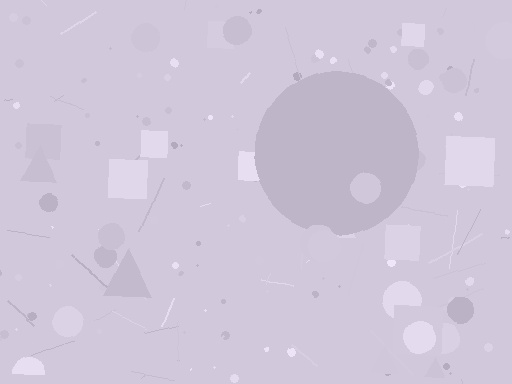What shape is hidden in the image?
A circle is hidden in the image.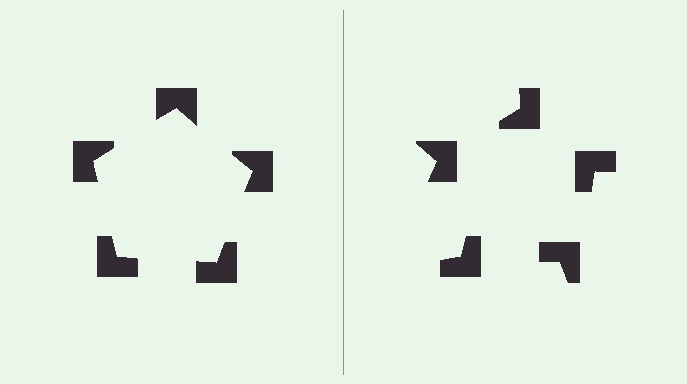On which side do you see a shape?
An illusory pentagon appears on the left side. On the right side the wedge cuts are rotated, so no coherent shape forms.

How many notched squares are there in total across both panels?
10 — 5 on each side.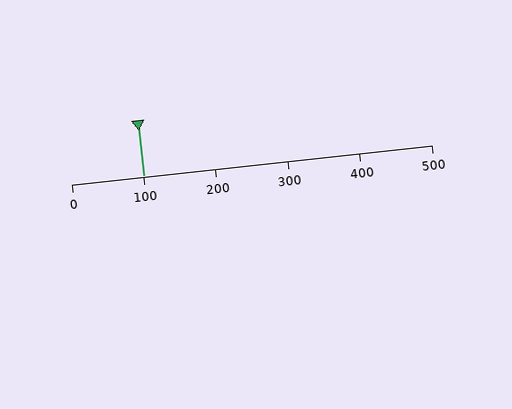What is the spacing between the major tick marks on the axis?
The major ticks are spaced 100 apart.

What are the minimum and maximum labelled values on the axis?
The axis runs from 0 to 500.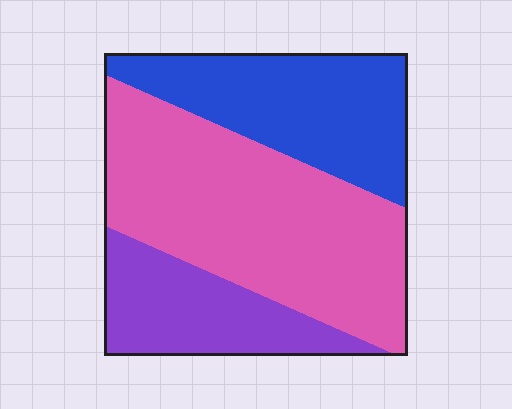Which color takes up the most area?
Pink, at roughly 50%.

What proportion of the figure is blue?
Blue covers around 30% of the figure.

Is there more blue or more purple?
Blue.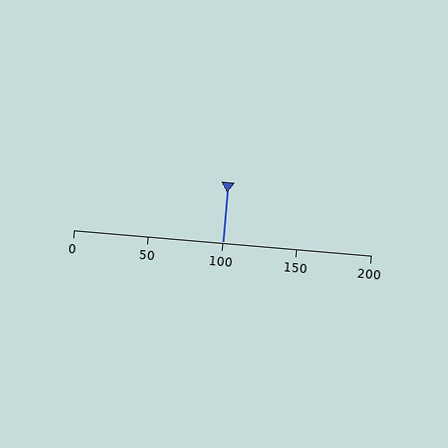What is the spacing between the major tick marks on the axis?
The major ticks are spaced 50 apart.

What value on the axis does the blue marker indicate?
The marker indicates approximately 100.